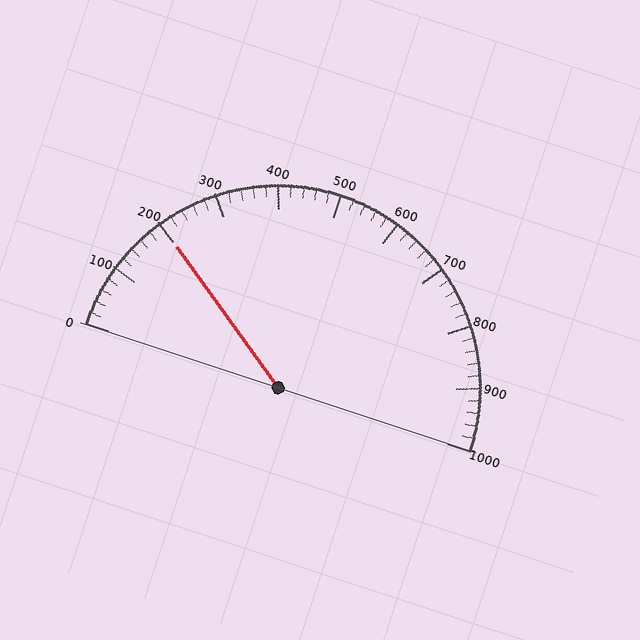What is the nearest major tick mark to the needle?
The nearest major tick mark is 200.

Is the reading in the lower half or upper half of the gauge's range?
The reading is in the lower half of the range (0 to 1000).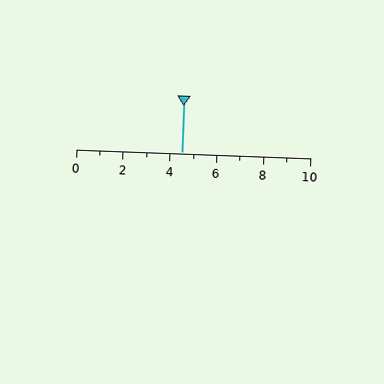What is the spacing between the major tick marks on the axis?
The major ticks are spaced 2 apart.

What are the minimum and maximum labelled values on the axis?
The axis runs from 0 to 10.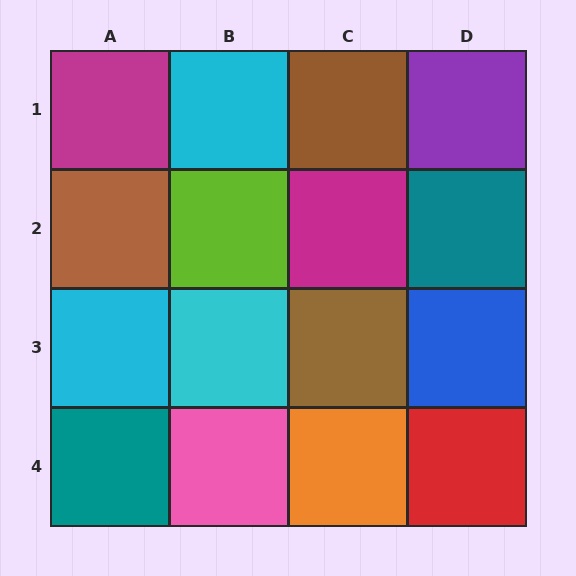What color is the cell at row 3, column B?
Cyan.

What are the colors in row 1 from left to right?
Magenta, cyan, brown, purple.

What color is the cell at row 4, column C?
Orange.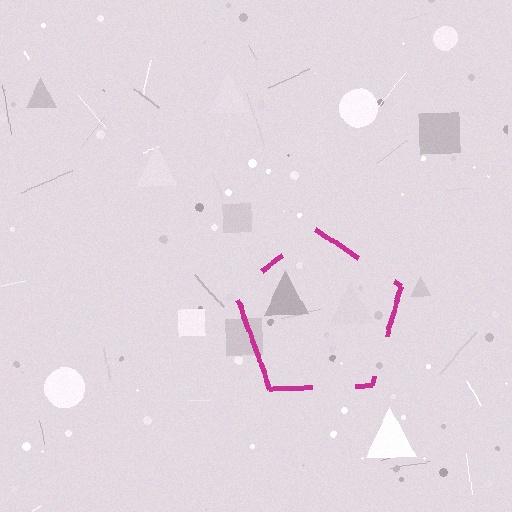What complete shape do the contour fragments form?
The contour fragments form a pentagon.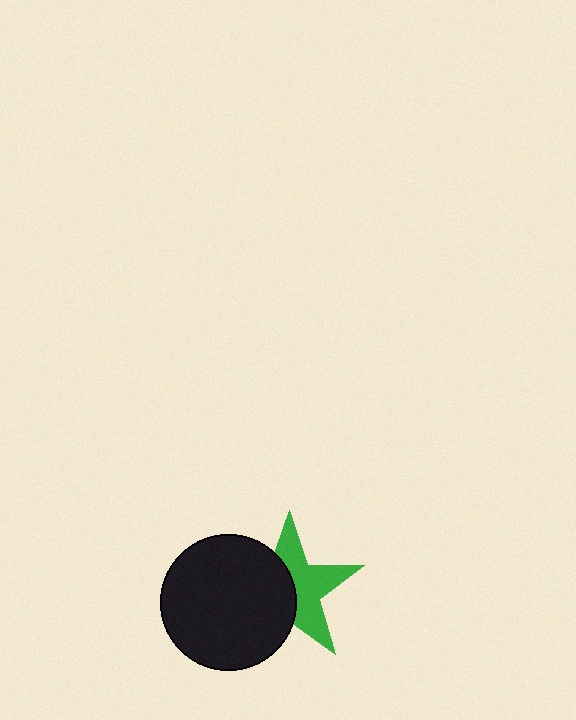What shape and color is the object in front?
The object in front is a black circle.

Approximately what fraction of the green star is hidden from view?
Roughly 48% of the green star is hidden behind the black circle.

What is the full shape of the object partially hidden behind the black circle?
The partially hidden object is a green star.